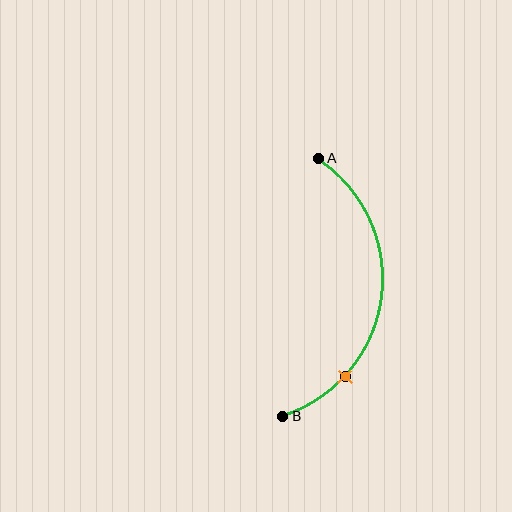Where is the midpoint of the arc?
The arc midpoint is the point on the curve farthest from the straight line joining A and B. It sits to the right of that line.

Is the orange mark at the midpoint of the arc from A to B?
No. The orange mark lies on the arc but is closer to endpoint B. The arc midpoint would be at the point on the curve equidistant along the arc from both A and B.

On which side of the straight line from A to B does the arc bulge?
The arc bulges to the right of the straight line connecting A and B.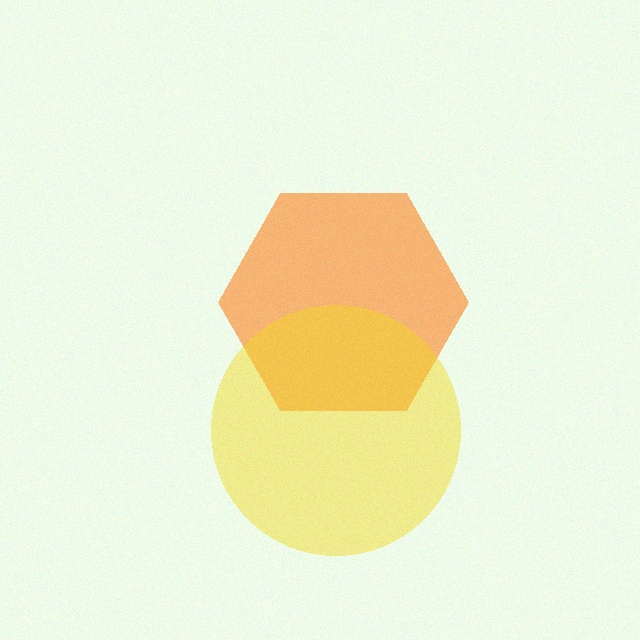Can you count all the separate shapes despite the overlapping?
Yes, there are 2 separate shapes.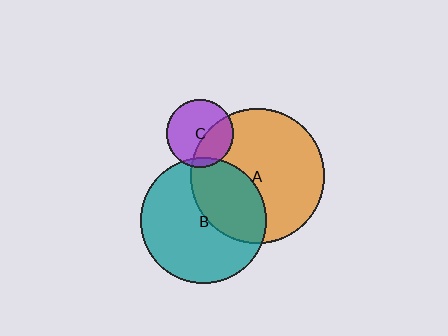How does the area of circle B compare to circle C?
Approximately 3.5 times.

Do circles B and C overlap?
Yes.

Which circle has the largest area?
Circle A (orange).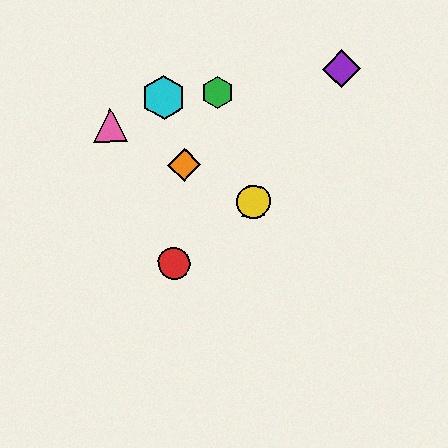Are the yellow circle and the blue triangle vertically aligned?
Yes, both are at x≈253.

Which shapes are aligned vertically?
The blue triangle, the yellow circle are aligned vertically.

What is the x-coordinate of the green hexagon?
The green hexagon is at x≈218.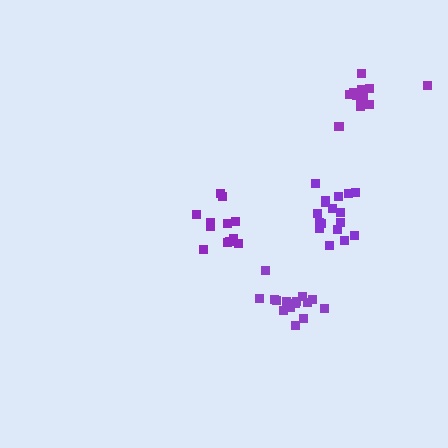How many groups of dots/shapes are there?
There are 4 groups.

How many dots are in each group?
Group 1: 12 dots, Group 2: 17 dots, Group 3: 16 dots, Group 4: 14 dots (59 total).